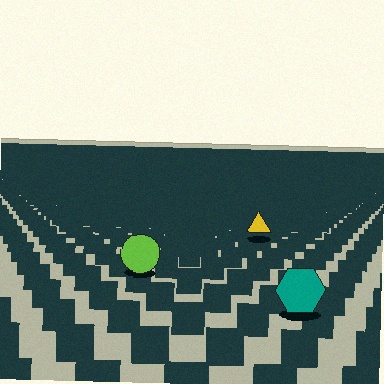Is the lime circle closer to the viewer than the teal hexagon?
No. The teal hexagon is closer — you can tell from the texture gradient: the ground texture is coarser near it.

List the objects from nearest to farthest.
From nearest to farthest: the teal hexagon, the lime circle, the yellow triangle.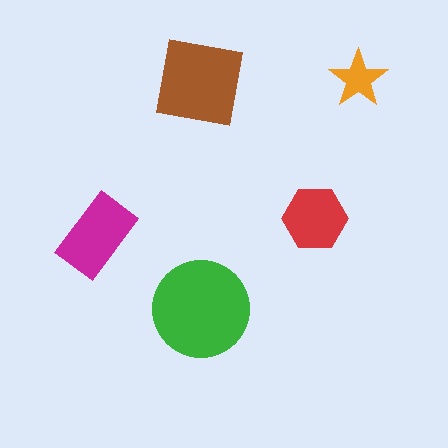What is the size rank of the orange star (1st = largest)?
5th.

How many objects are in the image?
There are 5 objects in the image.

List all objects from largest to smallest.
The green circle, the brown square, the magenta rectangle, the red hexagon, the orange star.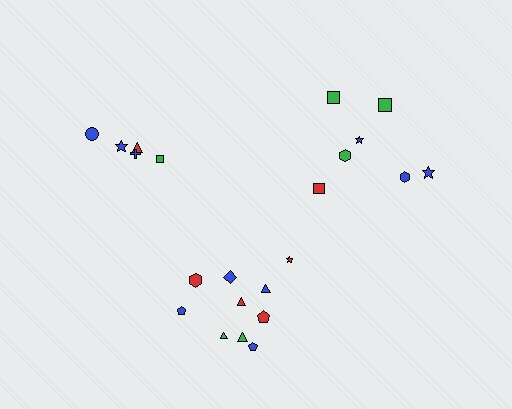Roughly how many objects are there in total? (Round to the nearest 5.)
Roughly 20 objects in total.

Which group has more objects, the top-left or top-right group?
The top-right group.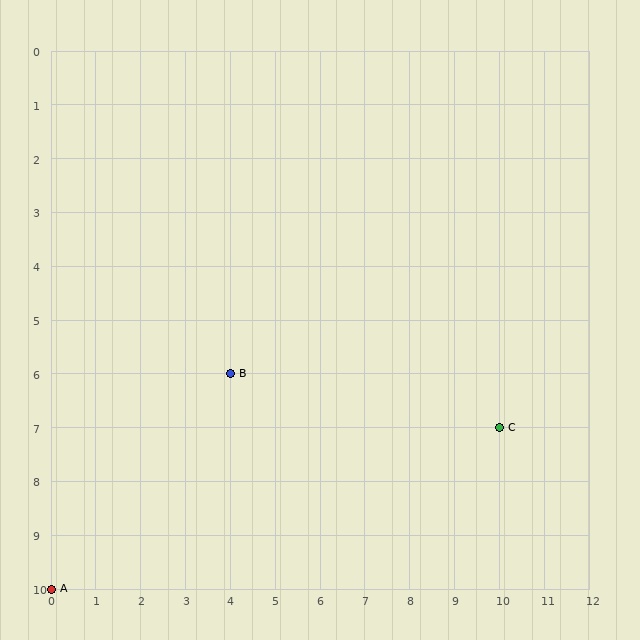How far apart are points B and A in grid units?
Points B and A are 4 columns and 4 rows apart (about 5.7 grid units diagonally).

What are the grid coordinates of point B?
Point B is at grid coordinates (4, 6).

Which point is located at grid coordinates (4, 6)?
Point B is at (4, 6).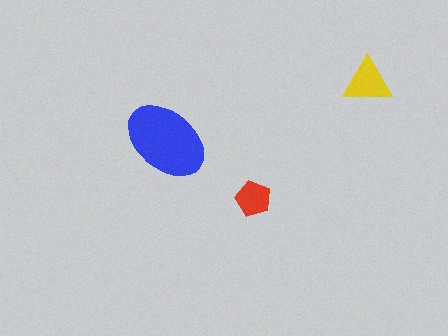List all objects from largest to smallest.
The blue ellipse, the yellow triangle, the red pentagon.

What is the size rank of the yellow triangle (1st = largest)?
2nd.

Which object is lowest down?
The red pentagon is bottommost.